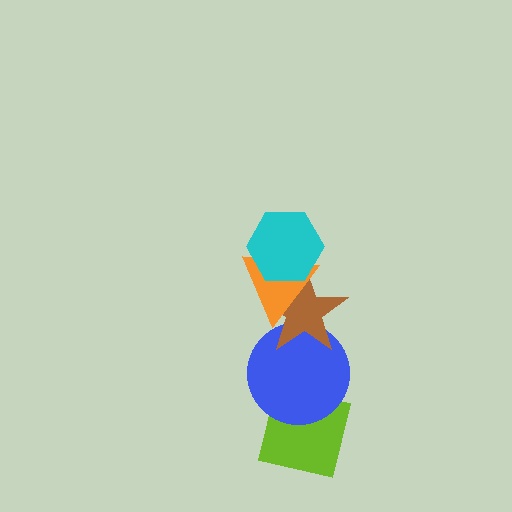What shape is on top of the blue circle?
The brown star is on top of the blue circle.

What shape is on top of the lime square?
The blue circle is on top of the lime square.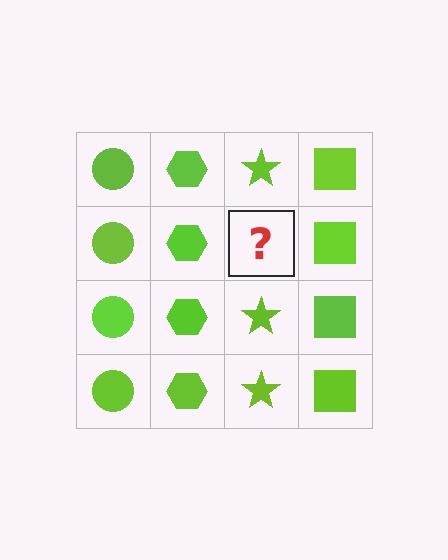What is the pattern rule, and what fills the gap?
The rule is that each column has a consistent shape. The gap should be filled with a lime star.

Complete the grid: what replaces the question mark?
The question mark should be replaced with a lime star.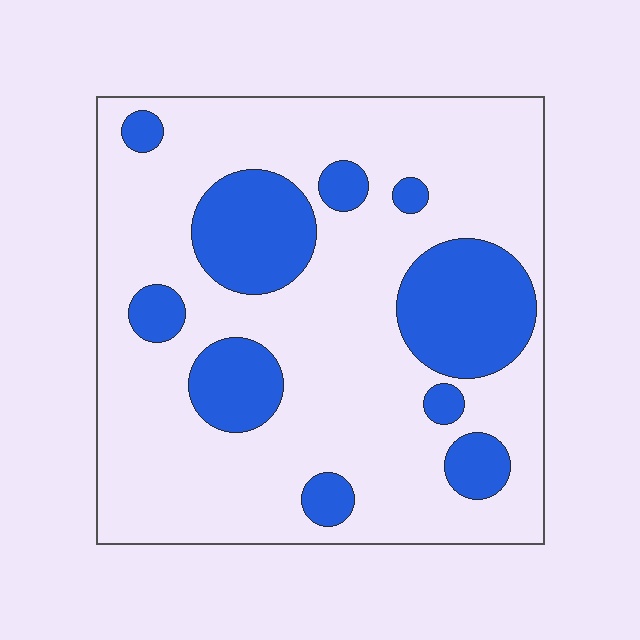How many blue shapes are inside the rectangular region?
10.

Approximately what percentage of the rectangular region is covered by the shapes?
Approximately 25%.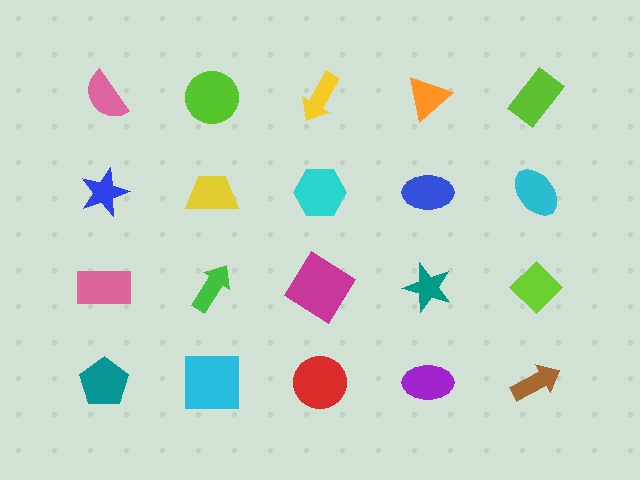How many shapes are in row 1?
5 shapes.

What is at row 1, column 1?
A pink semicircle.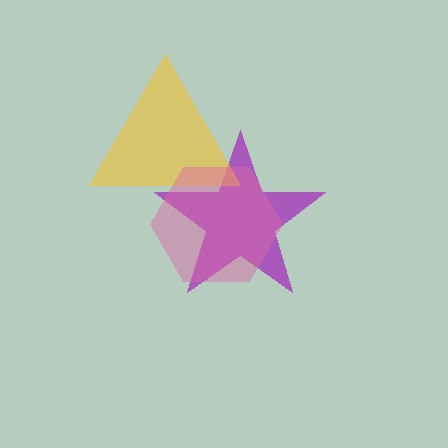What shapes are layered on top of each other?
The layered shapes are: a purple star, a yellow triangle, a pink hexagon.